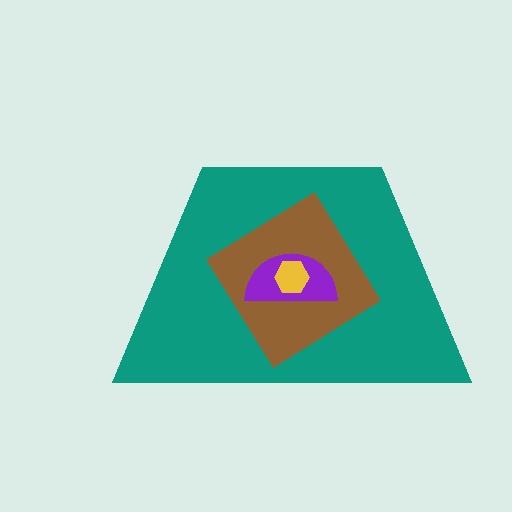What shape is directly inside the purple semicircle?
The yellow hexagon.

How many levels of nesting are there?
4.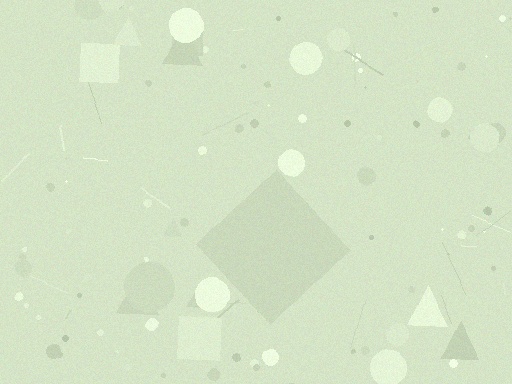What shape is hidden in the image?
A diamond is hidden in the image.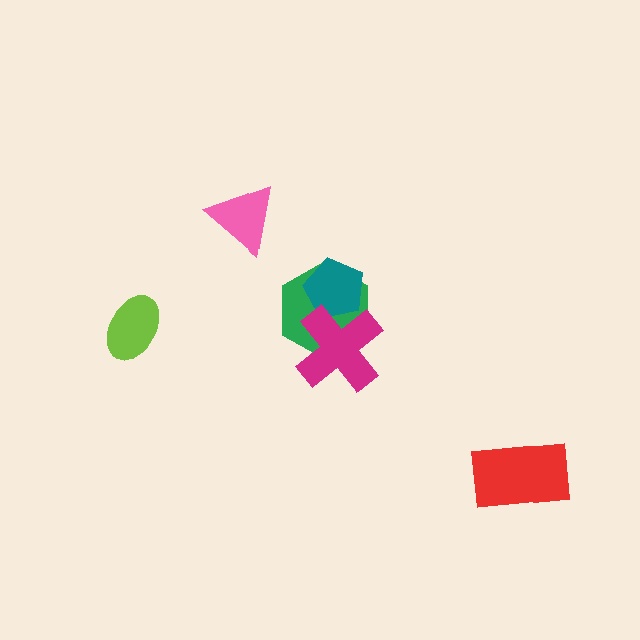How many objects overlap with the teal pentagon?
2 objects overlap with the teal pentagon.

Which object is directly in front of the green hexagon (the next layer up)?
The teal pentagon is directly in front of the green hexagon.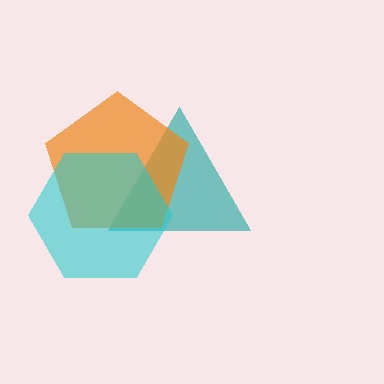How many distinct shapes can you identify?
There are 3 distinct shapes: a teal triangle, an orange pentagon, a cyan hexagon.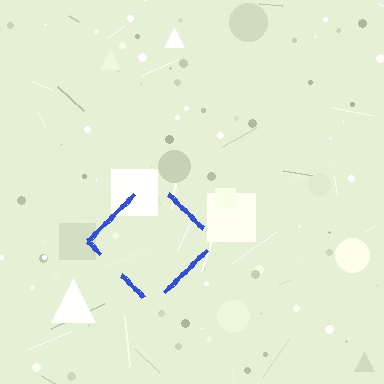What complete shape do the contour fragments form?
The contour fragments form a diamond.